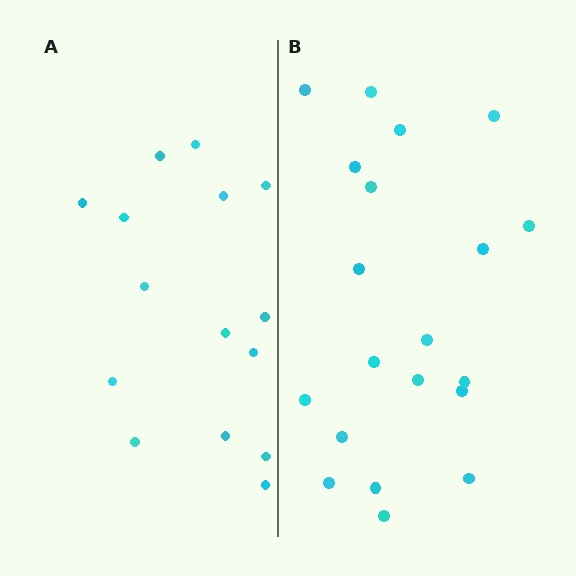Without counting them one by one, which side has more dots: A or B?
Region B (the right region) has more dots.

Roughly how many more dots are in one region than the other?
Region B has about 5 more dots than region A.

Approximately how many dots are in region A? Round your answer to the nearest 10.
About 20 dots. (The exact count is 15, which rounds to 20.)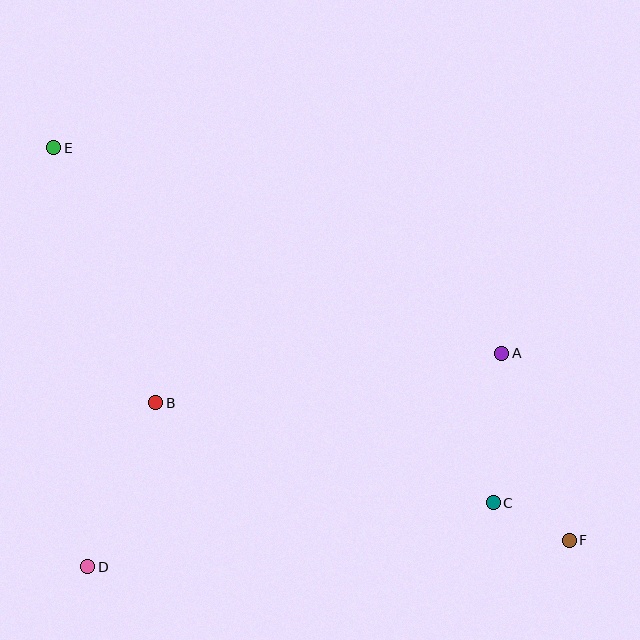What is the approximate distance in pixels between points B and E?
The distance between B and E is approximately 275 pixels.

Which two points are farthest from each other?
Points E and F are farthest from each other.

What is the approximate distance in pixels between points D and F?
The distance between D and F is approximately 482 pixels.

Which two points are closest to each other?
Points C and F are closest to each other.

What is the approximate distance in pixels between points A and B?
The distance between A and B is approximately 350 pixels.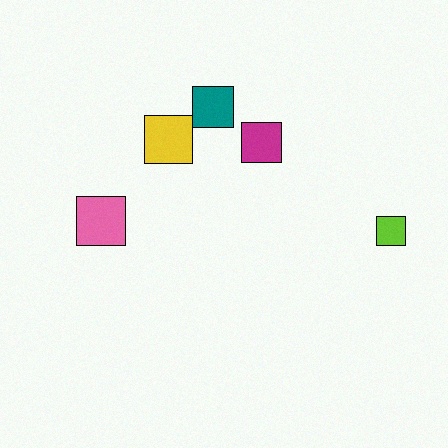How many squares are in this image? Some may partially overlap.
There are 5 squares.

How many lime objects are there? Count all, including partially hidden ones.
There is 1 lime object.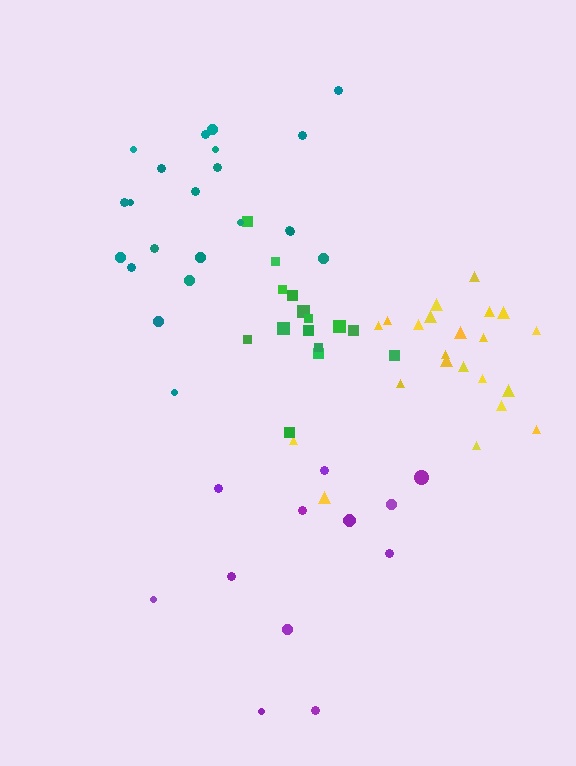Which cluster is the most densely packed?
Green.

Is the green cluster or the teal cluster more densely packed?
Green.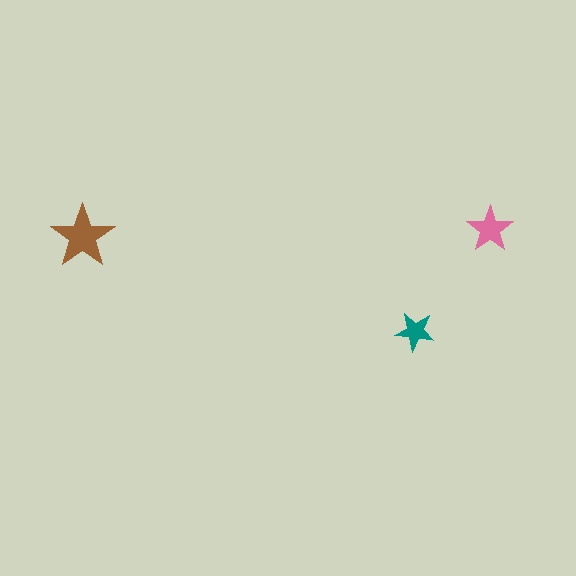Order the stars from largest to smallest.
the brown one, the pink one, the teal one.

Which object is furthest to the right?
The pink star is rightmost.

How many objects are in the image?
There are 3 objects in the image.